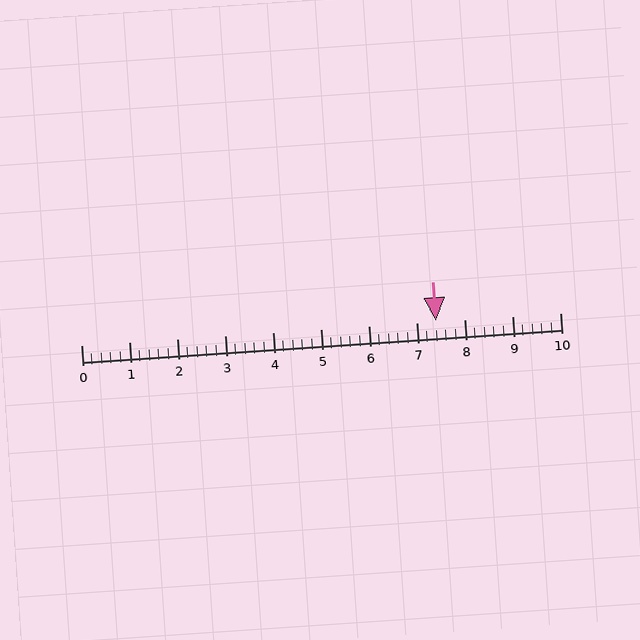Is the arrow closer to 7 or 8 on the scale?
The arrow is closer to 7.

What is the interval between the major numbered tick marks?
The major tick marks are spaced 1 units apart.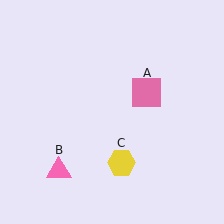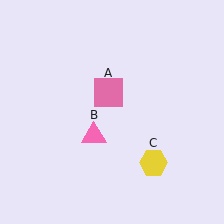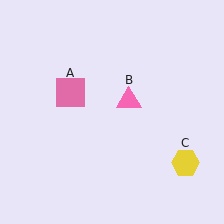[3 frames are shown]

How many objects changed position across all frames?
3 objects changed position: pink square (object A), pink triangle (object B), yellow hexagon (object C).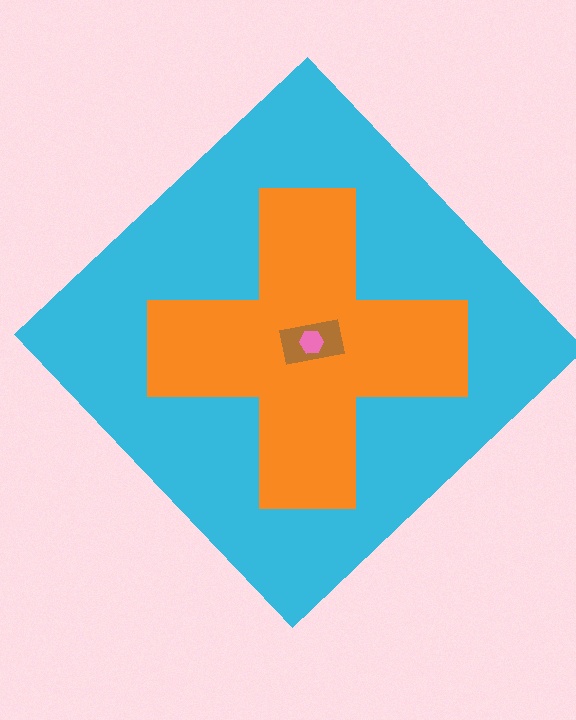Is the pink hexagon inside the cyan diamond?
Yes.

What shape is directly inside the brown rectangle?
The pink hexagon.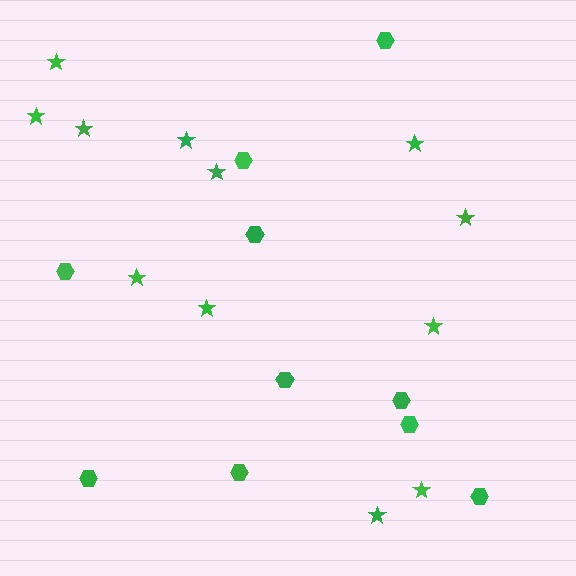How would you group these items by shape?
There are 2 groups: one group of stars (12) and one group of hexagons (10).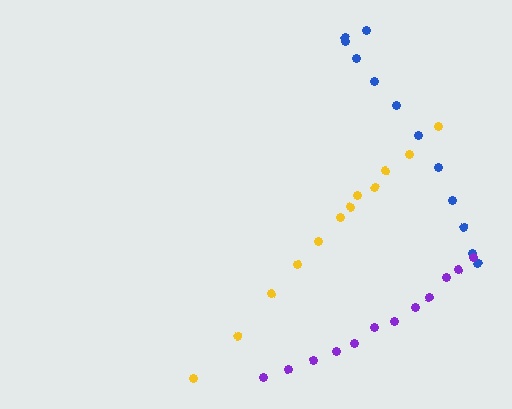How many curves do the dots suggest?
There are 3 distinct paths.